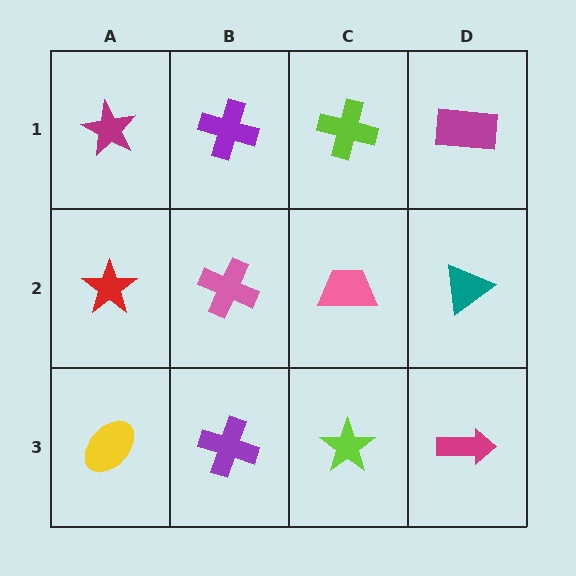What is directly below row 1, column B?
A pink cross.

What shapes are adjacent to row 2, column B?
A purple cross (row 1, column B), a purple cross (row 3, column B), a red star (row 2, column A), a pink trapezoid (row 2, column C).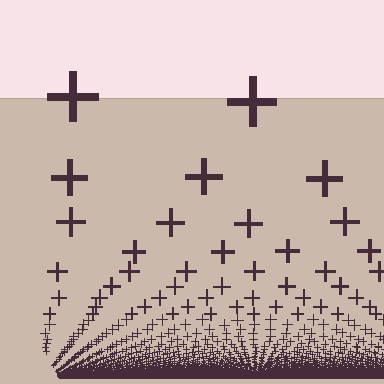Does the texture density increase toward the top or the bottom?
Density increases toward the bottom.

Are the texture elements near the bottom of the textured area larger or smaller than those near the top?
Smaller. The gradient is inverted — elements near the bottom are smaller and denser.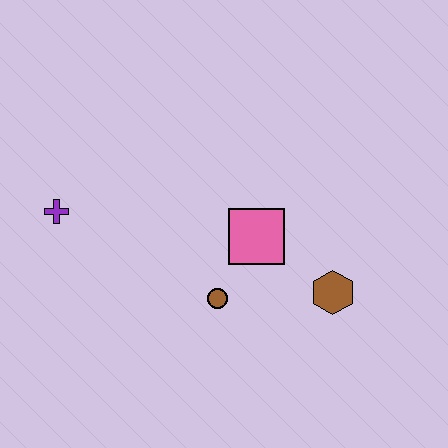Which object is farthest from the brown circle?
The purple cross is farthest from the brown circle.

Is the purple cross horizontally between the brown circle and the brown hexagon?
No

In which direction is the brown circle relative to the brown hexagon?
The brown circle is to the left of the brown hexagon.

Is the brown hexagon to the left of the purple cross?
No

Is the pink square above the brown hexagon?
Yes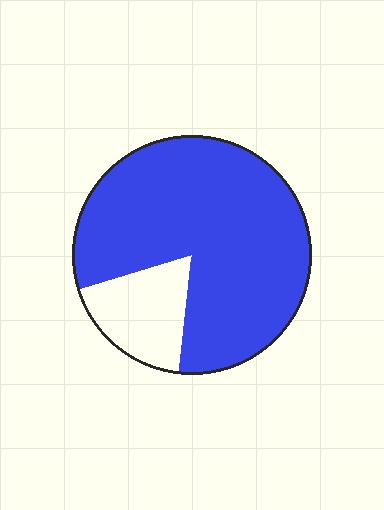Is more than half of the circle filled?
Yes.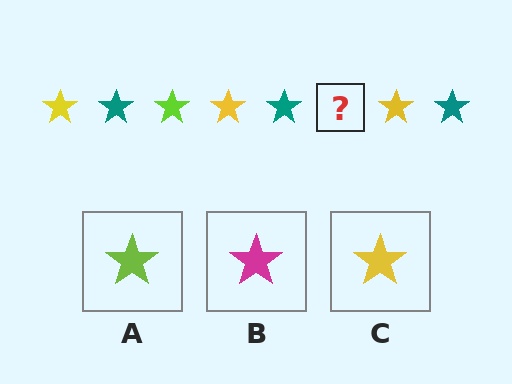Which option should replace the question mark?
Option A.